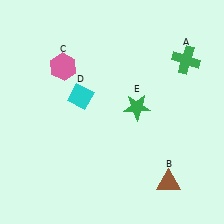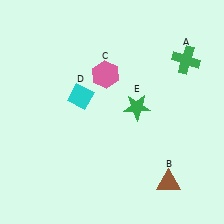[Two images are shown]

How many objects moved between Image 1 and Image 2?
1 object moved between the two images.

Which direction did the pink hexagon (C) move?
The pink hexagon (C) moved right.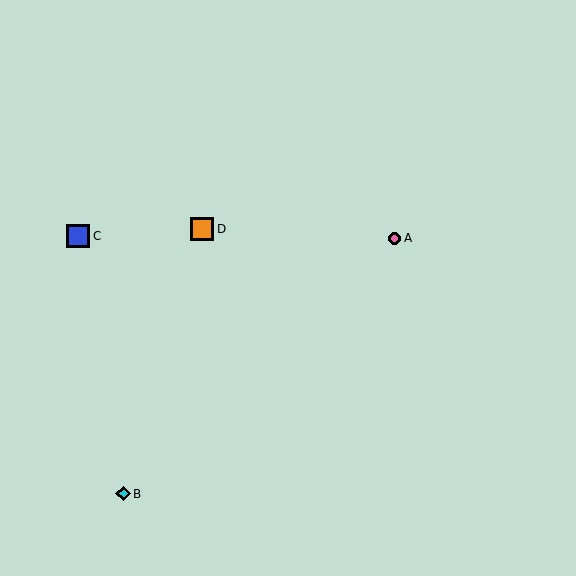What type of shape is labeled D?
Shape D is an orange square.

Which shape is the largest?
The blue square (labeled C) is the largest.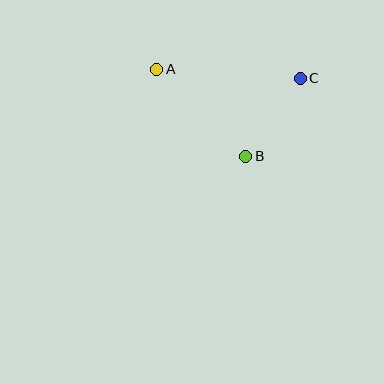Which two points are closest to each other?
Points B and C are closest to each other.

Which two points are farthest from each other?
Points A and C are farthest from each other.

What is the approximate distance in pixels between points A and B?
The distance between A and B is approximately 125 pixels.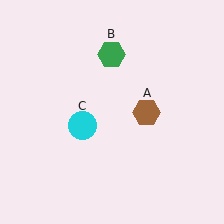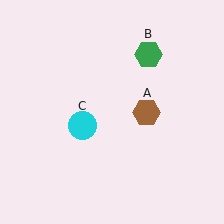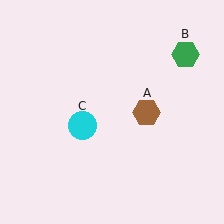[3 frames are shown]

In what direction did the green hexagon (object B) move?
The green hexagon (object B) moved right.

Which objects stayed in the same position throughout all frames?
Brown hexagon (object A) and cyan circle (object C) remained stationary.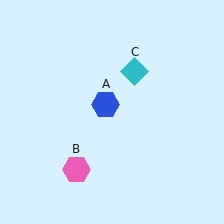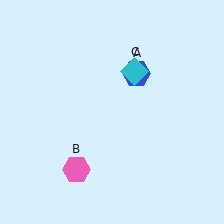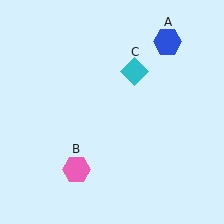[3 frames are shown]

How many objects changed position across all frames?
1 object changed position: blue hexagon (object A).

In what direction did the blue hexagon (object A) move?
The blue hexagon (object A) moved up and to the right.